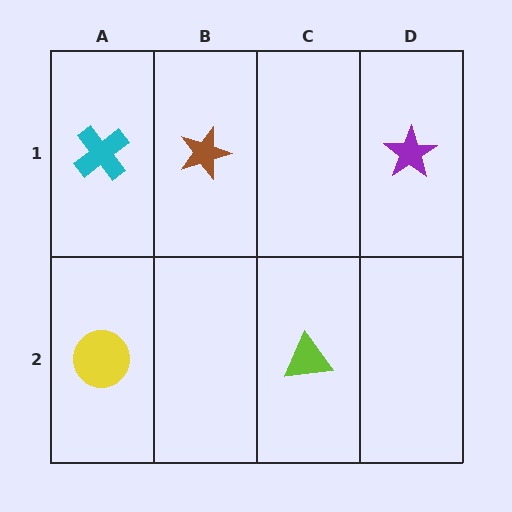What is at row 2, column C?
A lime triangle.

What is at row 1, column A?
A cyan cross.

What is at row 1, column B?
A brown star.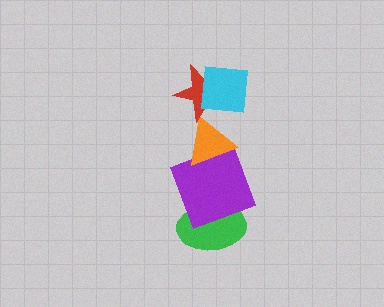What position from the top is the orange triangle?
The orange triangle is 3rd from the top.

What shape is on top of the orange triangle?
The red star is on top of the orange triangle.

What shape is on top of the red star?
The cyan square is on top of the red star.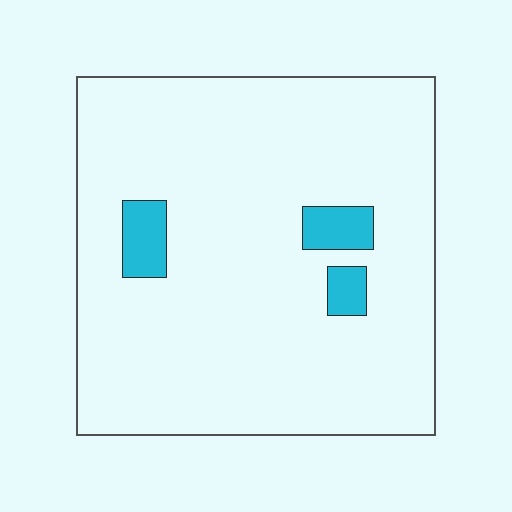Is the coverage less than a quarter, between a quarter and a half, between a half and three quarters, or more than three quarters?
Less than a quarter.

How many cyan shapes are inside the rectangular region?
3.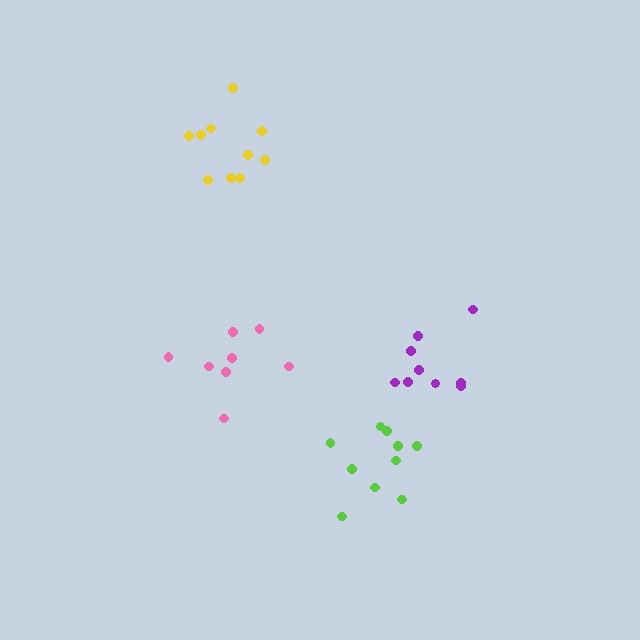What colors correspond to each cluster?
The clusters are colored: yellow, purple, lime, pink.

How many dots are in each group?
Group 1: 10 dots, Group 2: 9 dots, Group 3: 10 dots, Group 4: 8 dots (37 total).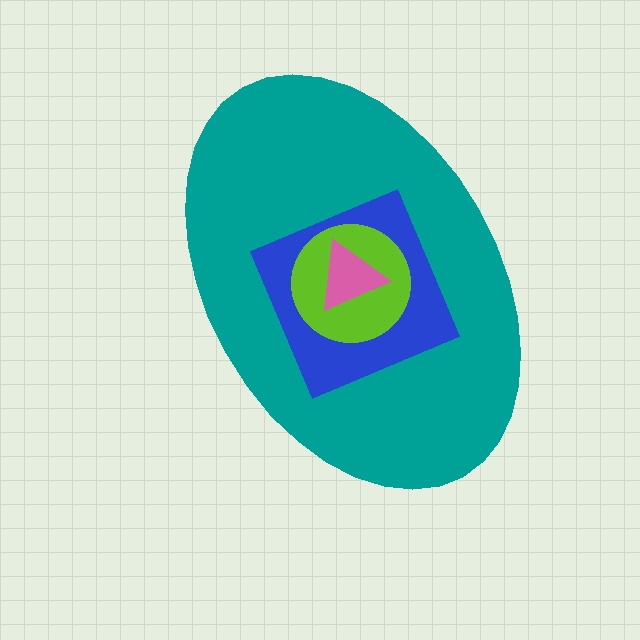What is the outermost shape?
The teal ellipse.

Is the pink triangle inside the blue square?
Yes.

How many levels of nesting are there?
4.